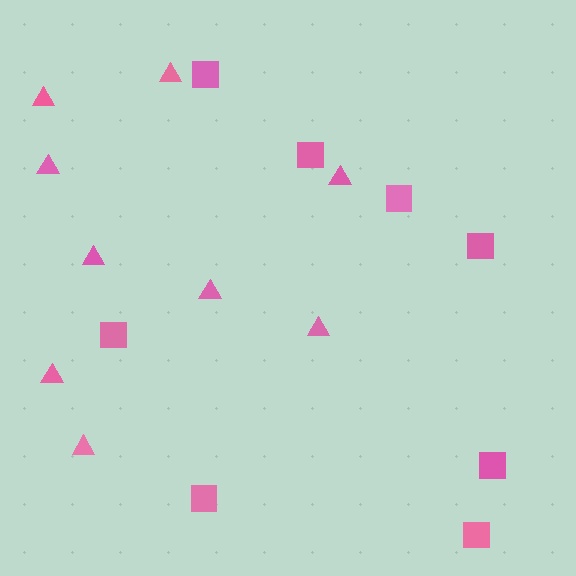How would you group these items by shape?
There are 2 groups: one group of triangles (9) and one group of squares (8).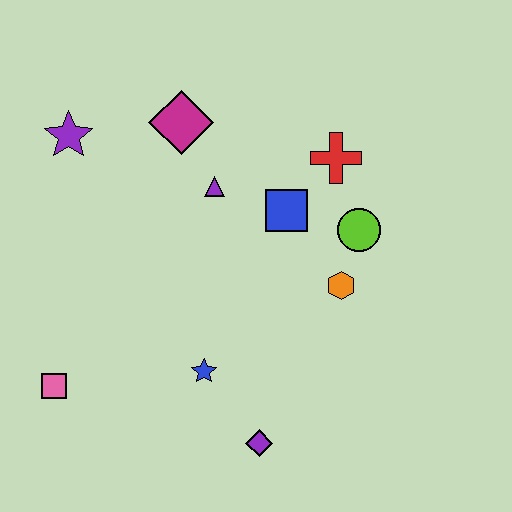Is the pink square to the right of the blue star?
No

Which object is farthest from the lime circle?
The pink square is farthest from the lime circle.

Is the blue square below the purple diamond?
No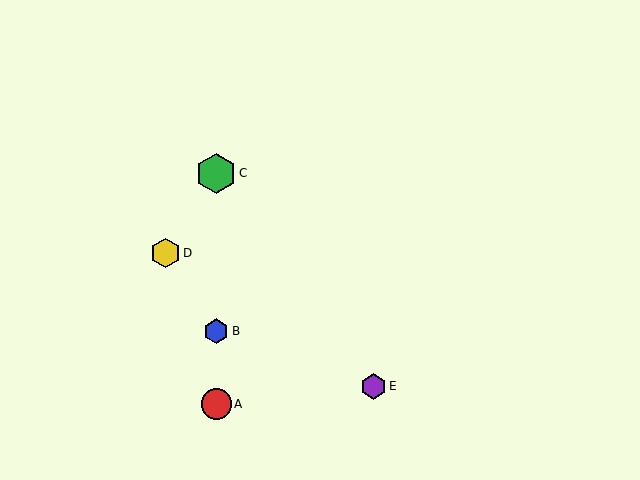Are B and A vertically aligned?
Yes, both are at x≈216.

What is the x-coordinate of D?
Object D is at x≈165.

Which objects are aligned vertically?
Objects A, B, C are aligned vertically.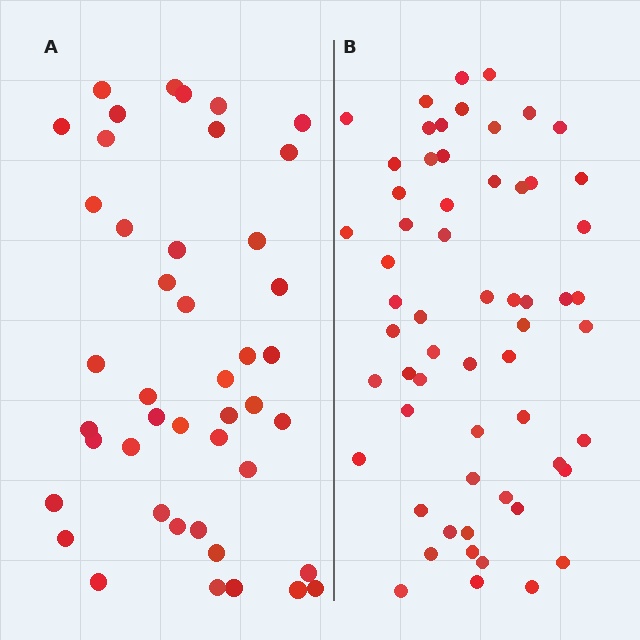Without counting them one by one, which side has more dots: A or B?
Region B (the right region) has more dots.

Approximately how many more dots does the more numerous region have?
Region B has approximately 15 more dots than region A.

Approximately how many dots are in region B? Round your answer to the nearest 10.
About 60 dots.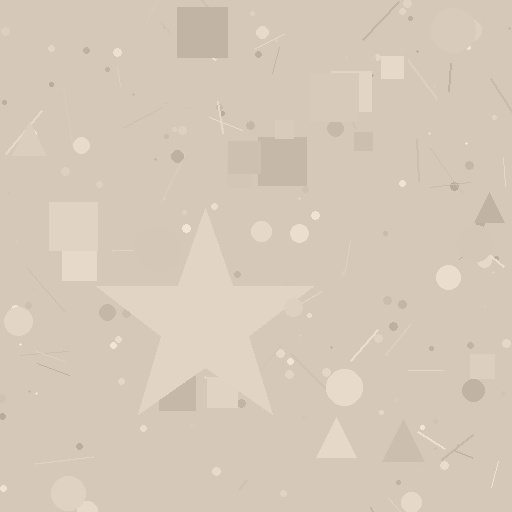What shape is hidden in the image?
A star is hidden in the image.